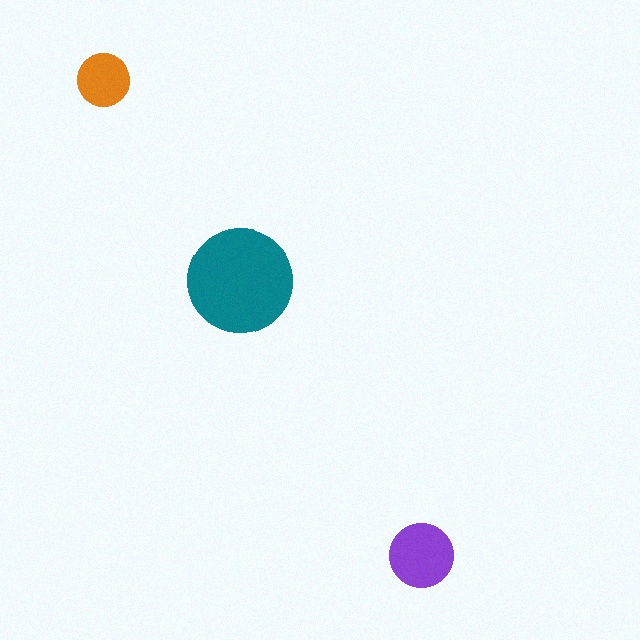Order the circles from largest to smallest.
the teal one, the purple one, the orange one.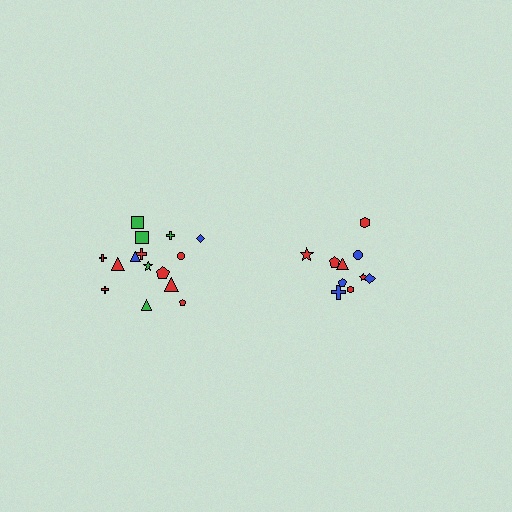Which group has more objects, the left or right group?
The left group.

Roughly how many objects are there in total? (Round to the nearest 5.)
Roughly 25 objects in total.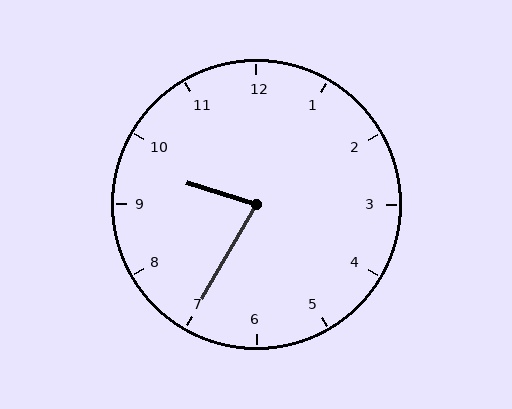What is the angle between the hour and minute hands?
Approximately 78 degrees.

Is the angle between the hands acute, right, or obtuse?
It is acute.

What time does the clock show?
9:35.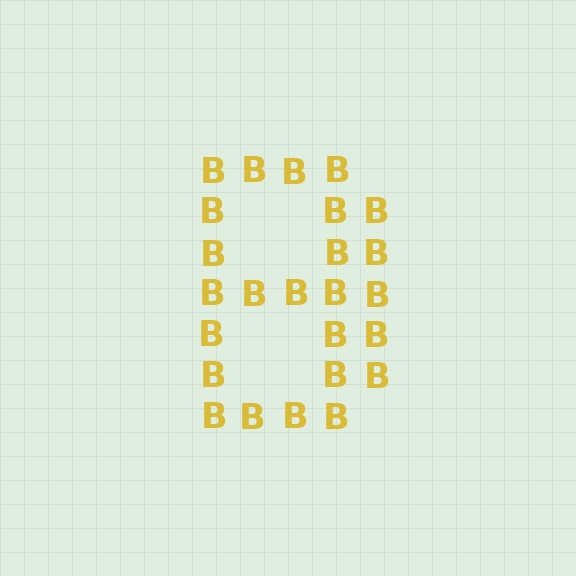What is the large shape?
The large shape is the letter B.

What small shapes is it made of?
It is made of small letter B's.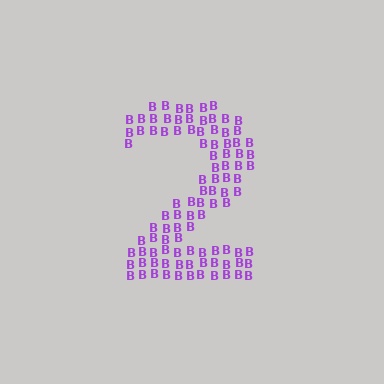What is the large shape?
The large shape is the digit 2.